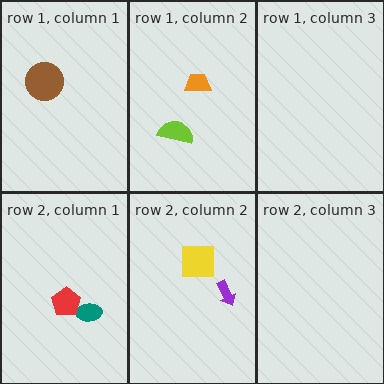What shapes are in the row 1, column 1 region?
The brown circle.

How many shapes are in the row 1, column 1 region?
1.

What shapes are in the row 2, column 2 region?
The purple arrow, the yellow square.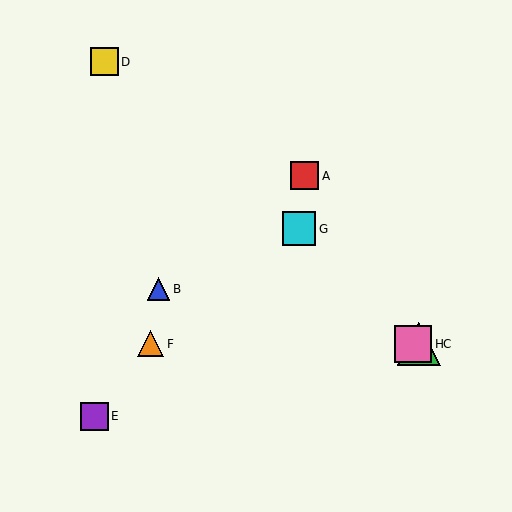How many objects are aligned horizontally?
3 objects (C, F, H) are aligned horizontally.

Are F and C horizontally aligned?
Yes, both are at y≈344.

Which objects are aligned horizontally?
Objects C, F, H are aligned horizontally.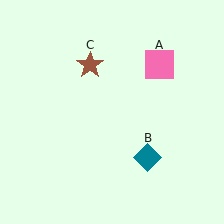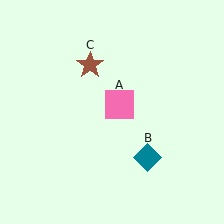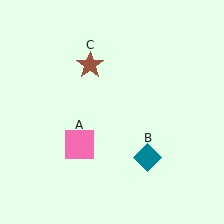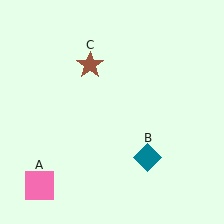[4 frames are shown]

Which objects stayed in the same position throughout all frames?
Teal diamond (object B) and brown star (object C) remained stationary.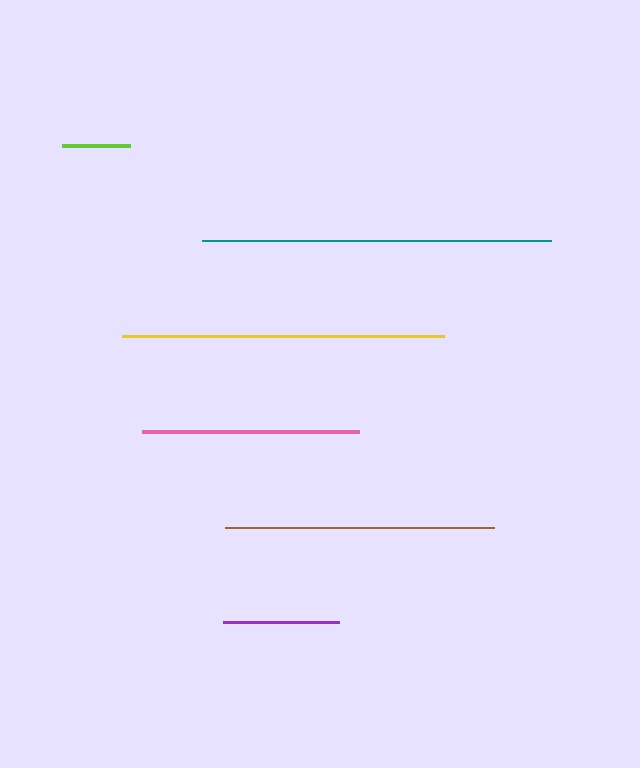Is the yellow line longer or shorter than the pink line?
The yellow line is longer than the pink line.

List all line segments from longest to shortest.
From longest to shortest: teal, yellow, brown, pink, purple, lime.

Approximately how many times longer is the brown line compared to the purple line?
The brown line is approximately 2.3 times the length of the purple line.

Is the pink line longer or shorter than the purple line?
The pink line is longer than the purple line.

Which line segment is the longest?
The teal line is the longest at approximately 349 pixels.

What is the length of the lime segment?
The lime segment is approximately 68 pixels long.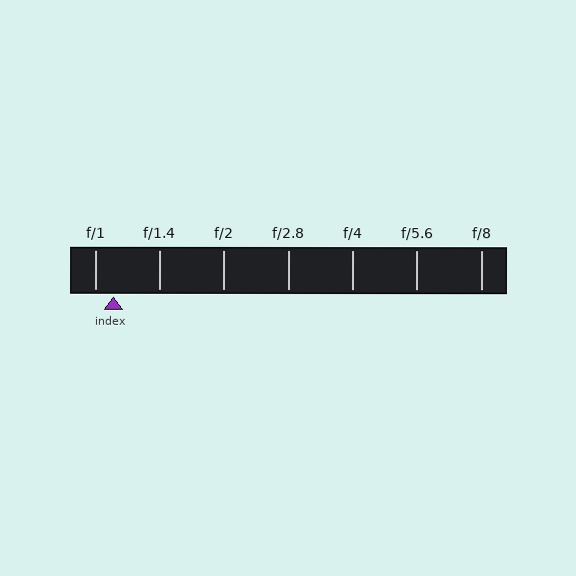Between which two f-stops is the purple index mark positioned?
The index mark is between f/1 and f/1.4.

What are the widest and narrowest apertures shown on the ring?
The widest aperture shown is f/1 and the narrowest is f/8.